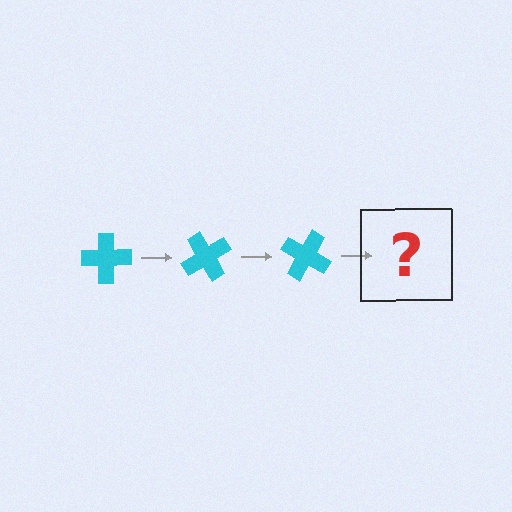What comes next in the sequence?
The next element should be a cyan cross rotated 180 degrees.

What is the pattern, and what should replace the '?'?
The pattern is that the cross rotates 60 degrees each step. The '?' should be a cyan cross rotated 180 degrees.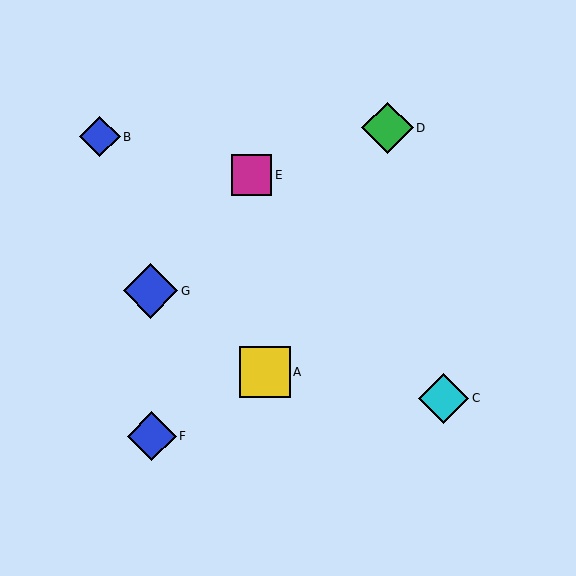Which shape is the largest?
The blue diamond (labeled G) is the largest.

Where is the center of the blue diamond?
The center of the blue diamond is at (152, 436).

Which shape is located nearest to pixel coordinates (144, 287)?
The blue diamond (labeled G) at (151, 291) is nearest to that location.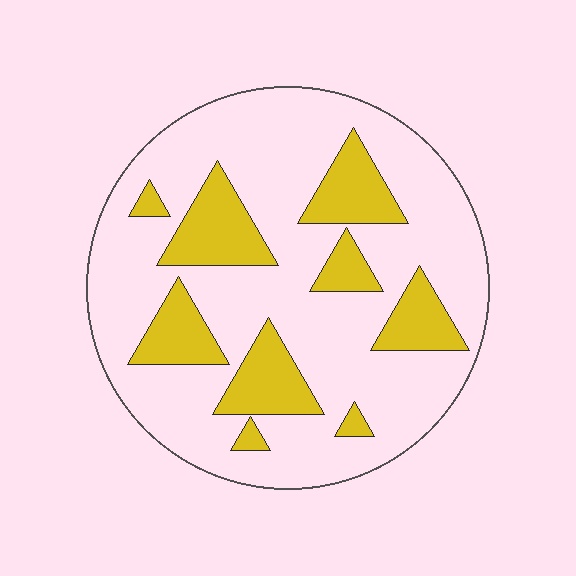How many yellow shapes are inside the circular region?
9.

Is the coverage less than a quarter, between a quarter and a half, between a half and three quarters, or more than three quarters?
Less than a quarter.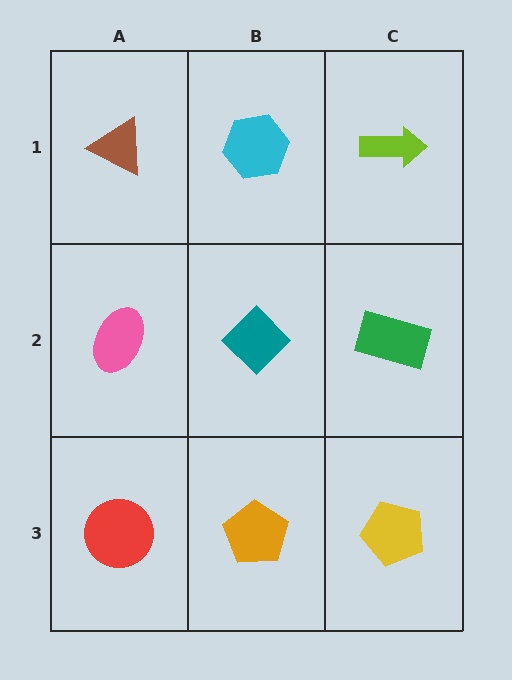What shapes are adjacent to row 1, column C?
A green rectangle (row 2, column C), a cyan hexagon (row 1, column B).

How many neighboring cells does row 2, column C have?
3.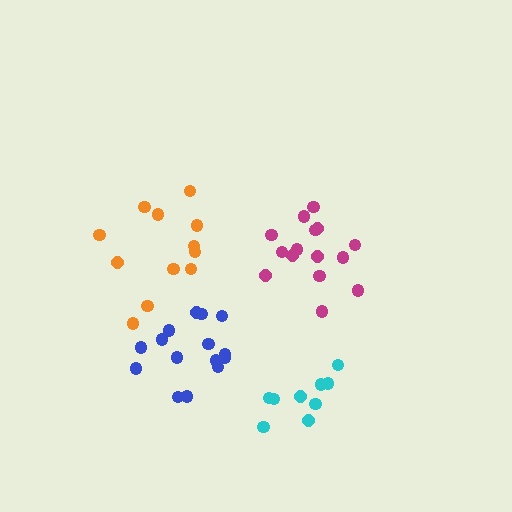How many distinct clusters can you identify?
There are 4 distinct clusters.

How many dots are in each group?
Group 1: 12 dots, Group 2: 15 dots, Group 3: 15 dots, Group 4: 9 dots (51 total).